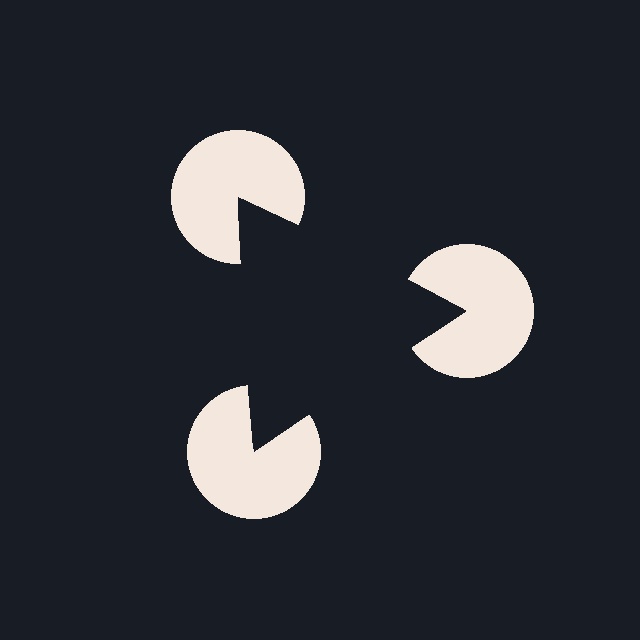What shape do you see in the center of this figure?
An illusory triangle — its edges are inferred from the aligned wedge cuts in the pac-man discs, not physically drawn.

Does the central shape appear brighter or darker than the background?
It typically appears slightly darker than the background, even though no actual brightness change is drawn.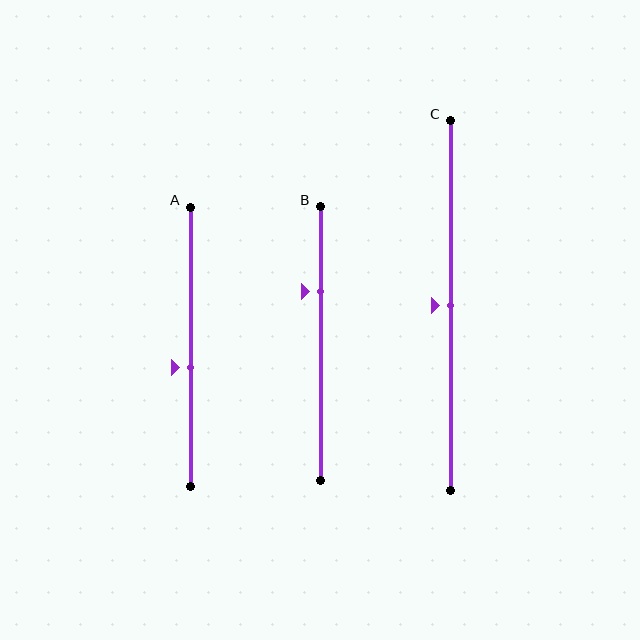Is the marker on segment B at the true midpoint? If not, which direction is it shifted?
No, the marker on segment B is shifted upward by about 19% of the segment length.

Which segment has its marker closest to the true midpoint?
Segment C has its marker closest to the true midpoint.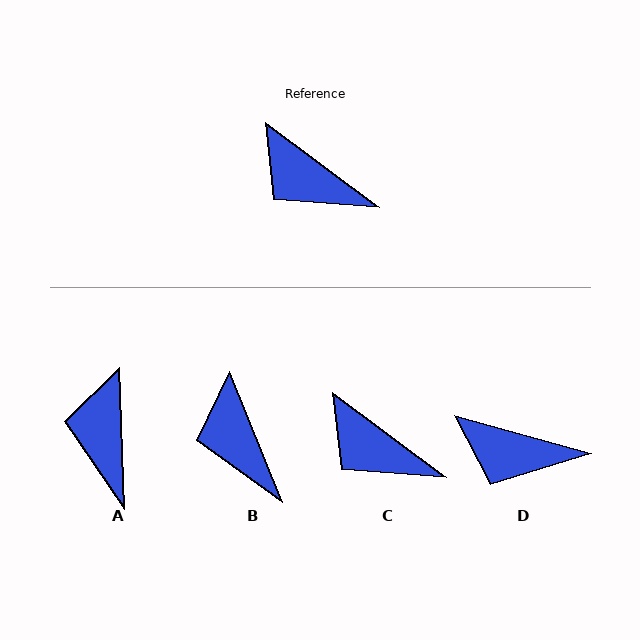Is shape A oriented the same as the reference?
No, it is off by about 51 degrees.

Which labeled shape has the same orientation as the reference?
C.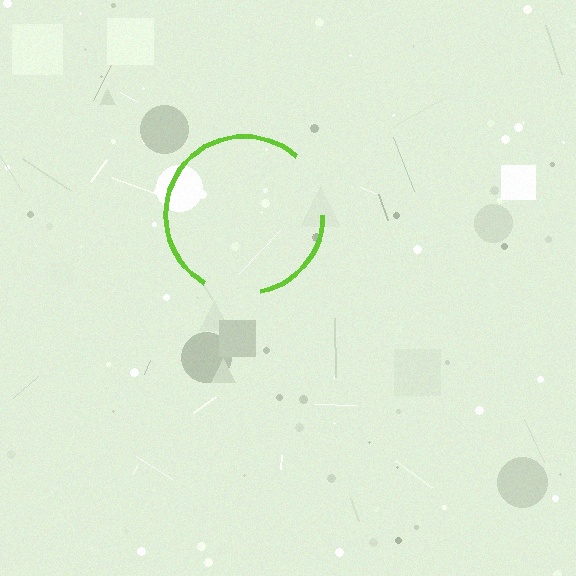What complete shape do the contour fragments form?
The contour fragments form a circle.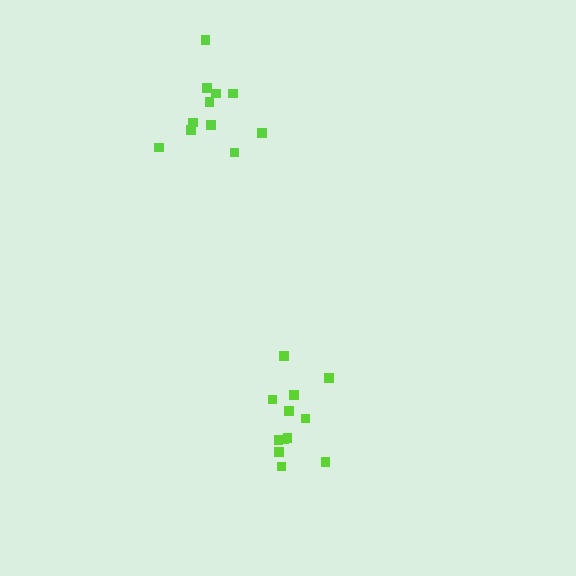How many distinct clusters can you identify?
There are 2 distinct clusters.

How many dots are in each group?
Group 1: 12 dots, Group 2: 12 dots (24 total).